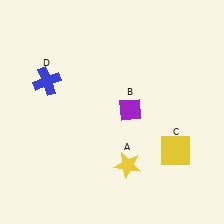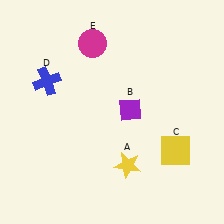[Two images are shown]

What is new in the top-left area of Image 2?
A magenta circle (E) was added in the top-left area of Image 2.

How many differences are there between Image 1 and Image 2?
There is 1 difference between the two images.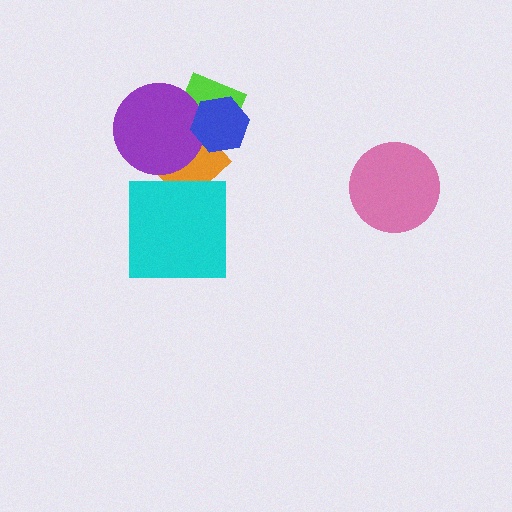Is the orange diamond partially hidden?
Yes, it is partially covered by another shape.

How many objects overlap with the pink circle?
0 objects overlap with the pink circle.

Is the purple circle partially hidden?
Yes, it is partially covered by another shape.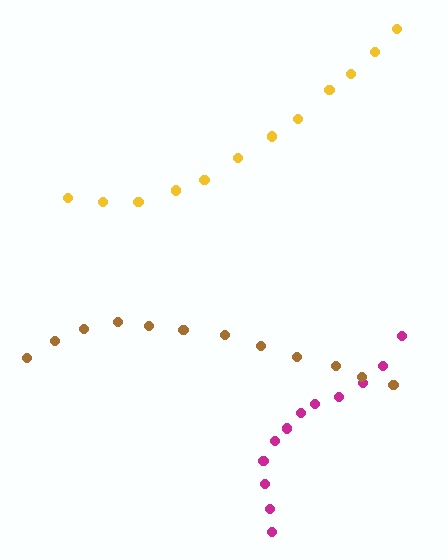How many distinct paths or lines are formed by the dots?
There are 3 distinct paths.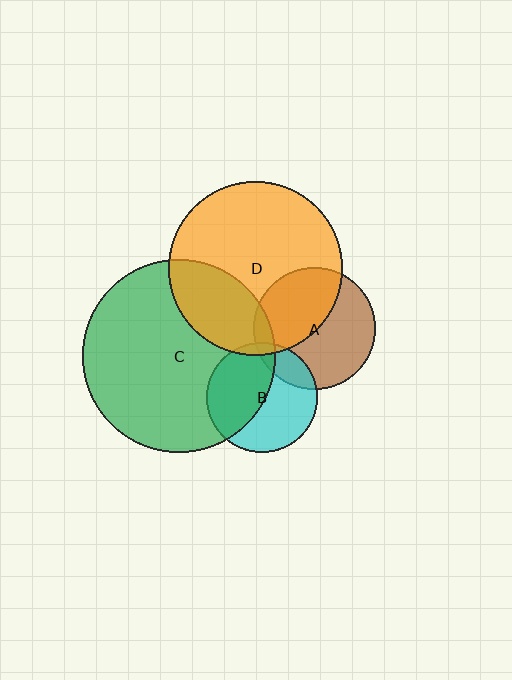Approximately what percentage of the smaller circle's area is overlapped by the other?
Approximately 15%.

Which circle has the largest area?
Circle C (green).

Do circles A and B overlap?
Yes.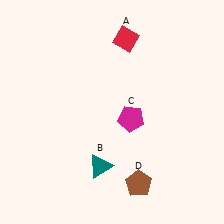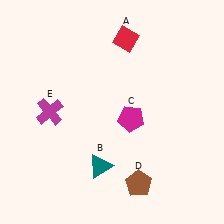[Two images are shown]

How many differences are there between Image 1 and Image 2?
There is 1 difference between the two images.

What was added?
A magenta cross (E) was added in Image 2.